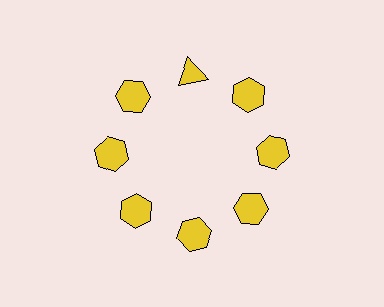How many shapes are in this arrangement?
There are 8 shapes arranged in a ring pattern.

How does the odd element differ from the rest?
It has a different shape: triangle instead of hexagon.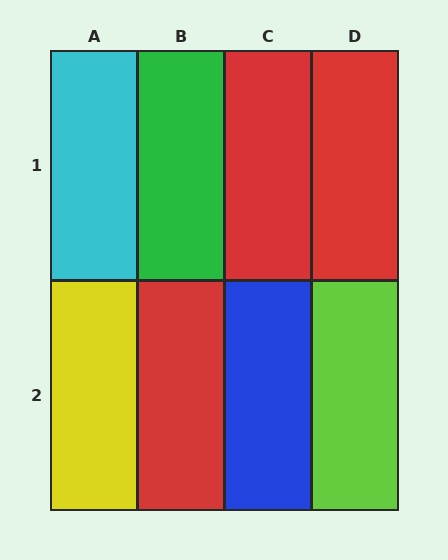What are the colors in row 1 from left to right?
Cyan, green, red, red.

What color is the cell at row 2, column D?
Lime.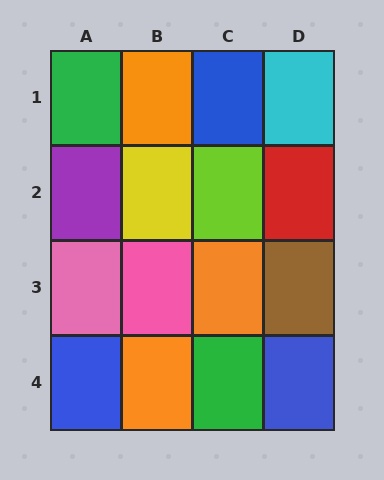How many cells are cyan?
1 cell is cyan.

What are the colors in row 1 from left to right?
Green, orange, blue, cyan.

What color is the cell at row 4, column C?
Green.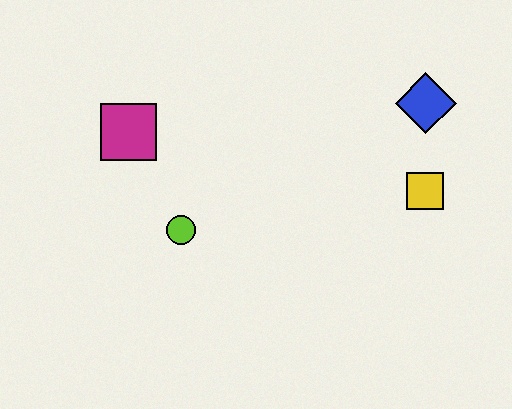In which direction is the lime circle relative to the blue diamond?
The lime circle is to the left of the blue diamond.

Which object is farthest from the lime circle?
The blue diamond is farthest from the lime circle.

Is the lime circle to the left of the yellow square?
Yes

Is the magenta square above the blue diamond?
No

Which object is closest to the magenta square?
The lime circle is closest to the magenta square.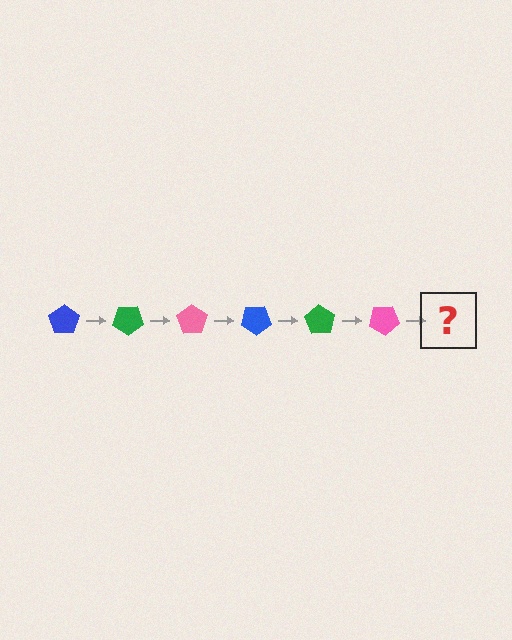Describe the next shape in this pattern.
It should be a blue pentagon, rotated 210 degrees from the start.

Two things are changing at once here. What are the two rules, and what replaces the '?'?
The two rules are that it rotates 35 degrees each step and the color cycles through blue, green, and pink. The '?' should be a blue pentagon, rotated 210 degrees from the start.